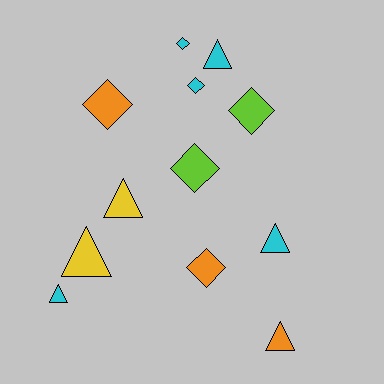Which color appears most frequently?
Cyan, with 5 objects.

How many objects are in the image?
There are 12 objects.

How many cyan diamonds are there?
There are 2 cyan diamonds.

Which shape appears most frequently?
Diamond, with 6 objects.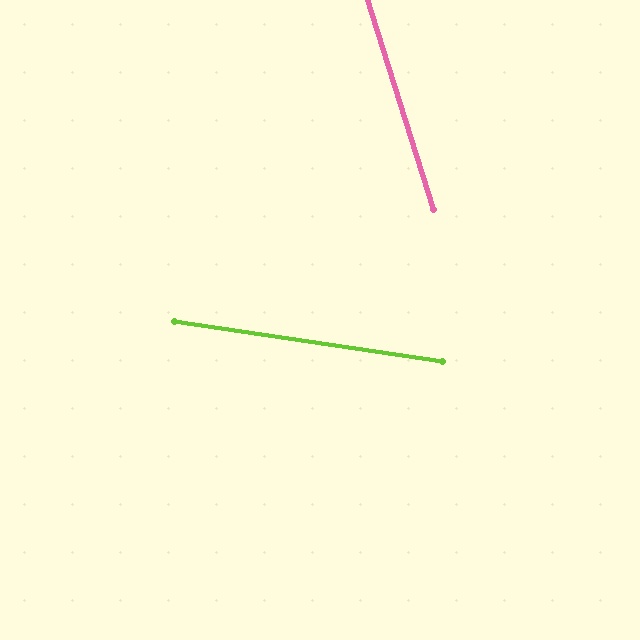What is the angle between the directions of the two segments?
Approximately 64 degrees.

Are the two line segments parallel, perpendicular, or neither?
Neither parallel nor perpendicular — they differ by about 64°.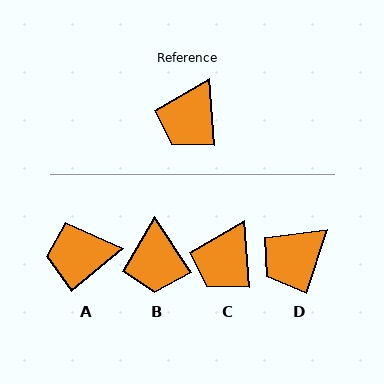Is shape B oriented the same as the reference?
No, it is off by about 29 degrees.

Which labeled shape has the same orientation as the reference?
C.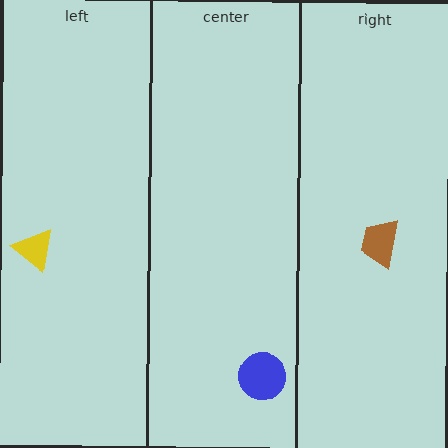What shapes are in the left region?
The yellow triangle.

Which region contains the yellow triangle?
The left region.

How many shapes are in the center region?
1.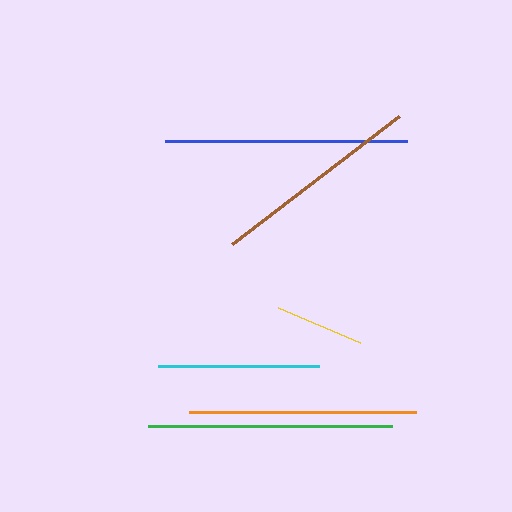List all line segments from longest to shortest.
From longest to shortest: green, blue, orange, brown, cyan, yellow.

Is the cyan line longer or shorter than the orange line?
The orange line is longer than the cyan line.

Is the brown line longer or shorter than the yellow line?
The brown line is longer than the yellow line.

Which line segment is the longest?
The green line is the longest at approximately 244 pixels.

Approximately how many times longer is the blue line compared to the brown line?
The blue line is approximately 1.1 times the length of the brown line.